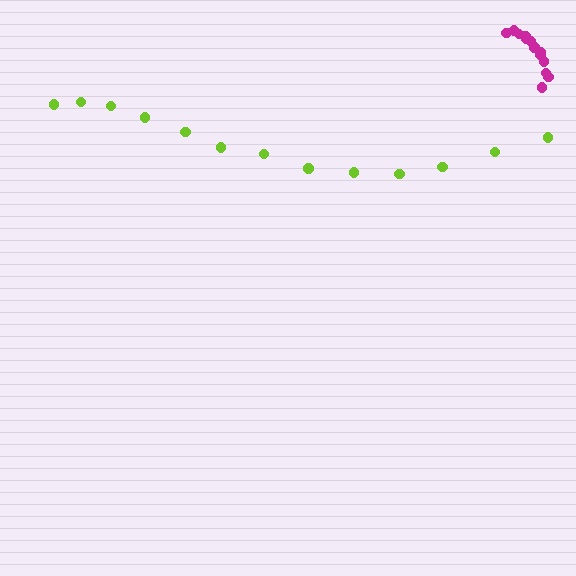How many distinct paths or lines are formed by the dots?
There are 2 distinct paths.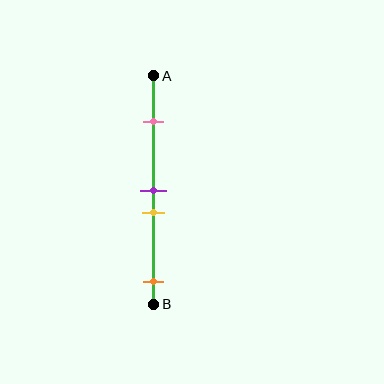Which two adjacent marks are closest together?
The purple and yellow marks are the closest adjacent pair.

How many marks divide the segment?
There are 4 marks dividing the segment.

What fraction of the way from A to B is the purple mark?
The purple mark is approximately 50% (0.5) of the way from A to B.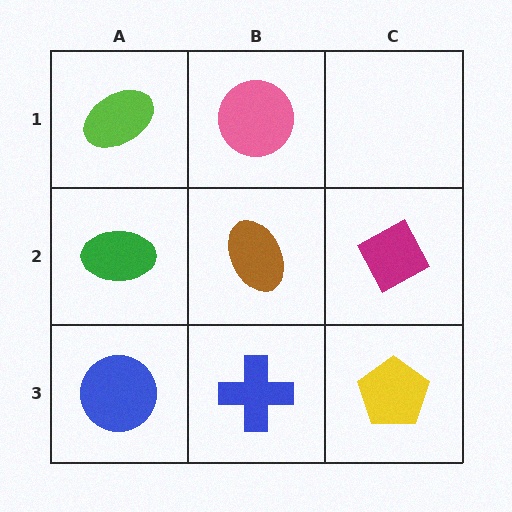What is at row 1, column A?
A lime ellipse.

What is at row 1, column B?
A pink circle.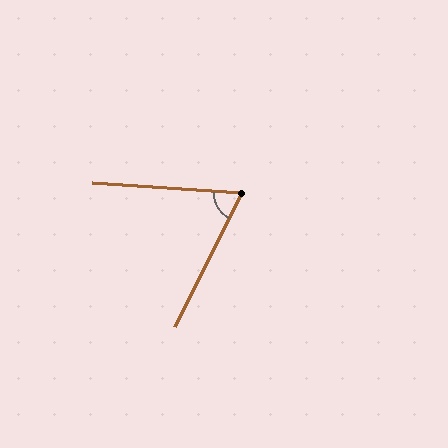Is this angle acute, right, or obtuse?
It is acute.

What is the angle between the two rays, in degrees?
Approximately 68 degrees.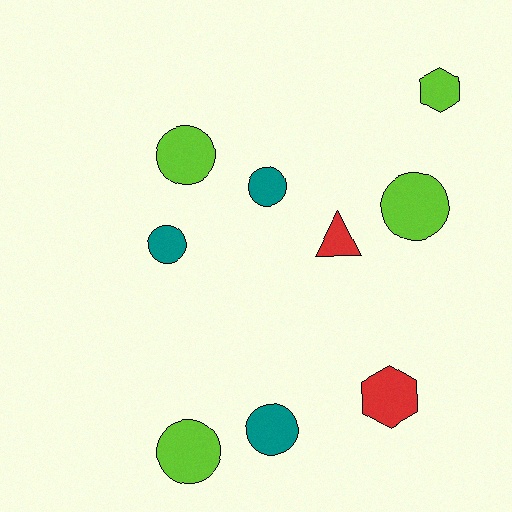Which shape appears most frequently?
Circle, with 6 objects.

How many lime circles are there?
There are 3 lime circles.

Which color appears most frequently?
Lime, with 4 objects.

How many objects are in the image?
There are 9 objects.